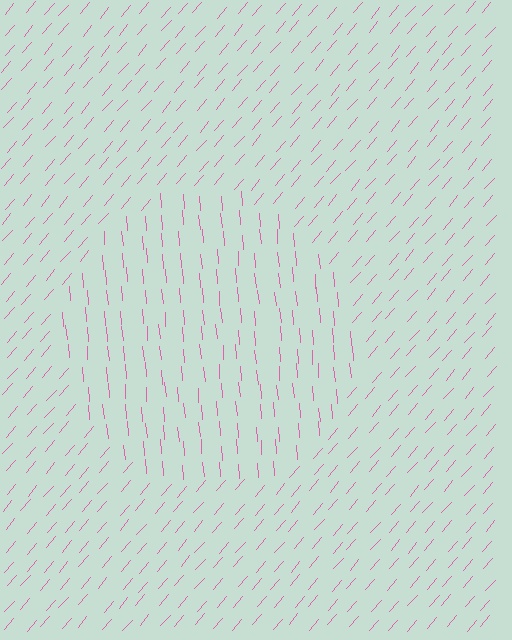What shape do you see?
I see a circle.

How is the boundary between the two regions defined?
The boundary is defined purely by a change in line orientation (approximately 45 degrees difference). All lines are the same color and thickness.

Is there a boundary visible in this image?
Yes, there is a texture boundary formed by a change in line orientation.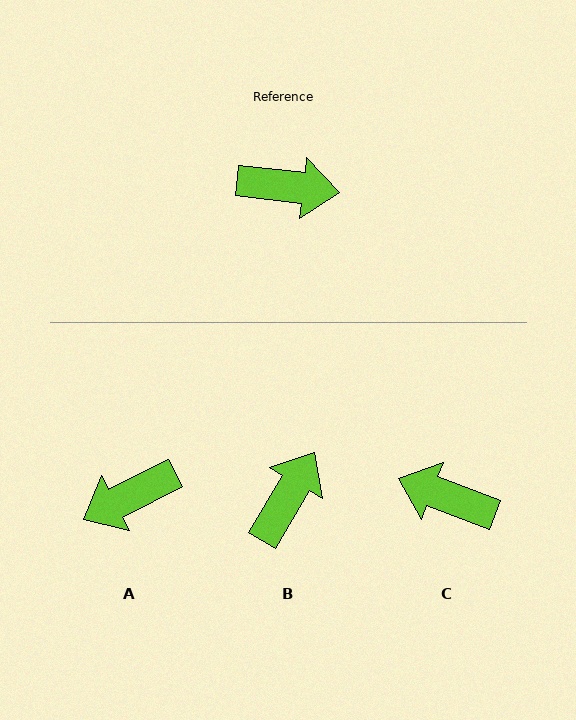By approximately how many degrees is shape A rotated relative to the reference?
Approximately 146 degrees clockwise.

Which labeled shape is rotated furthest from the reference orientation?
C, about 166 degrees away.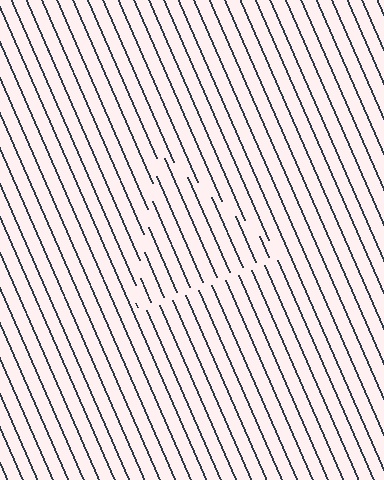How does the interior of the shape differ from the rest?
The interior of the shape contains the same grating, shifted by half a period — the contour is defined by the phase discontinuity where line-ends from the inner and outer gratings abut.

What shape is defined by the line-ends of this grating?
An illusory triangle. The interior of the shape contains the same grating, shifted by half a period — the contour is defined by the phase discontinuity where line-ends from the inner and outer gratings abut.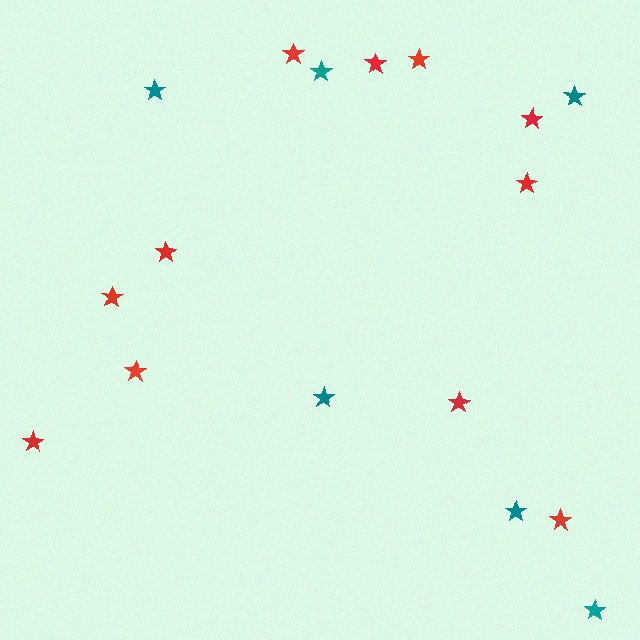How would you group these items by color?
There are 2 groups: one group of red stars (11) and one group of teal stars (6).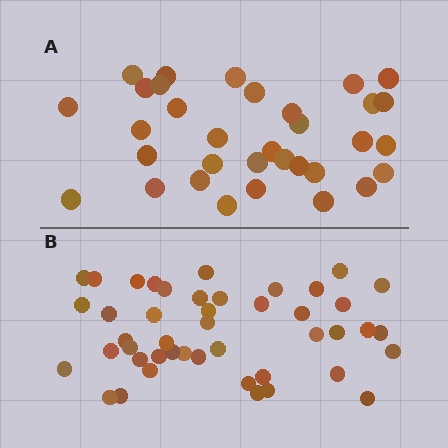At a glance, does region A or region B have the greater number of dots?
Region B (the bottom region) has more dots.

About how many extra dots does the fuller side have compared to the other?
Region B has roughly 12 or so more dots than region A.